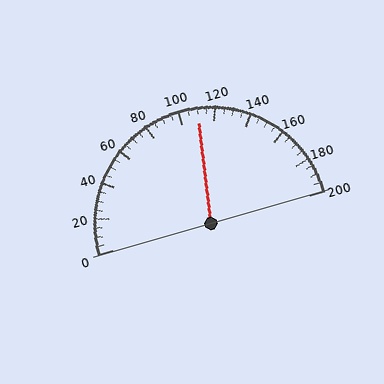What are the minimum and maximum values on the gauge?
The gauge ranges from 0 to 200.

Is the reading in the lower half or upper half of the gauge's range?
The reading is in the upper half of the range (0 to 200).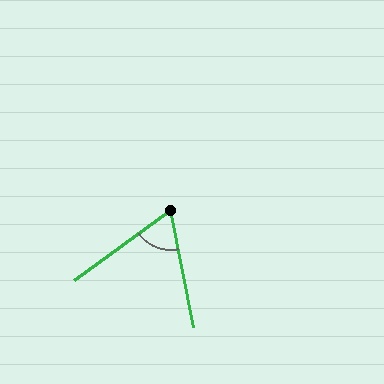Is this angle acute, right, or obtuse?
It is acute.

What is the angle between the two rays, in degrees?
Approximately 65 degrees.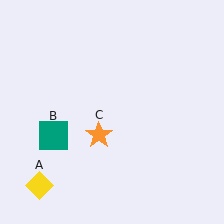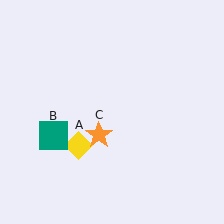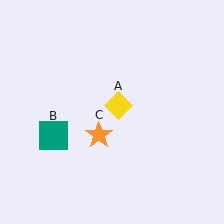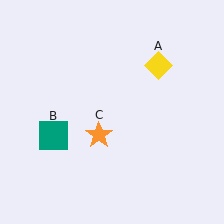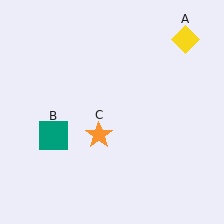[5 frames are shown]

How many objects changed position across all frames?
1 object changed position: yellow diamond (object A).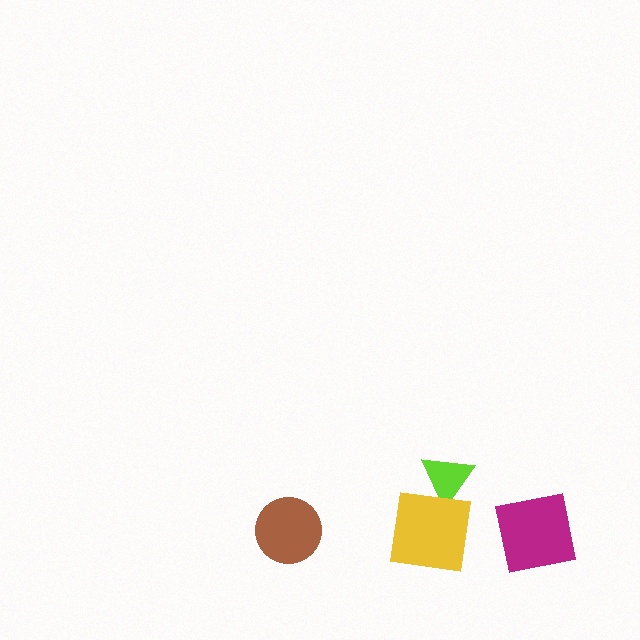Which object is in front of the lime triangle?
The yellow square is in front of the lime triangle.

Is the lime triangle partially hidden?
Yes, it is partially covered by another shape.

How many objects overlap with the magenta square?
0 objects overlap with the magenta square.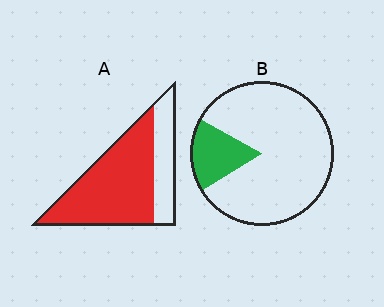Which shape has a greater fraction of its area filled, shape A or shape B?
Shape A.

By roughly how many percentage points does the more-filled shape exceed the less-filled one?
By roughly 55 percentage points (A over B).